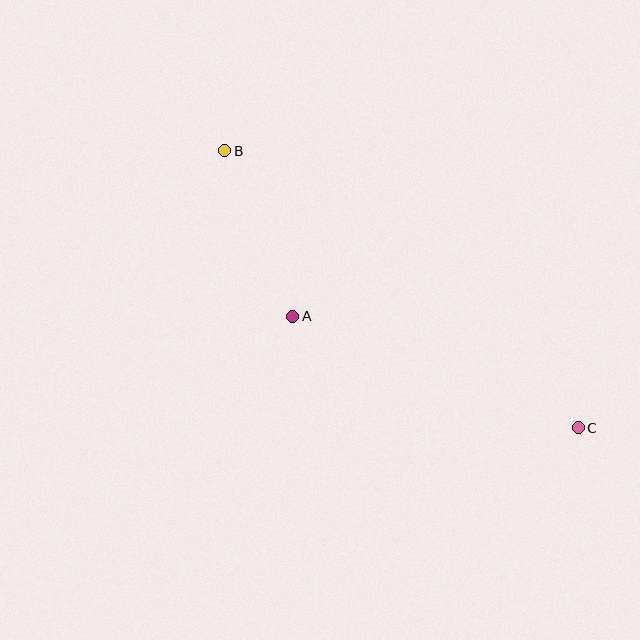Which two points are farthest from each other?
Points B and C are farthest from each other.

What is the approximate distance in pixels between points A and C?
The distance between A and C is approximately 306 pixels.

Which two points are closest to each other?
Points A and B are closest to each other.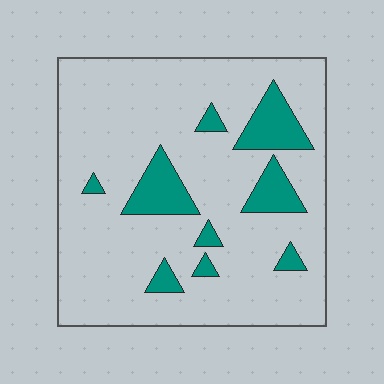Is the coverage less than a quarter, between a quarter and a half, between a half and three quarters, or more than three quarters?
Less than a quarter.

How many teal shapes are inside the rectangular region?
9.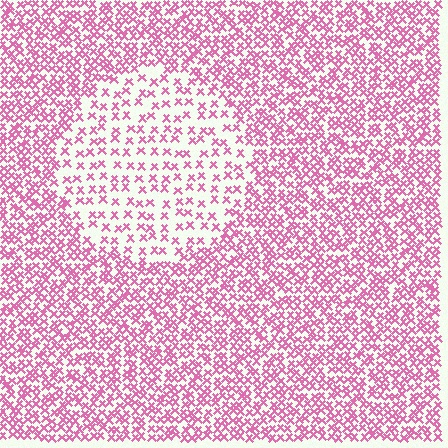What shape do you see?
I see a circle.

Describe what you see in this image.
The image contains small pink elements arranged at two different densities. A circle-shaped region is visible where the elements are less densely packed than the surrounding area.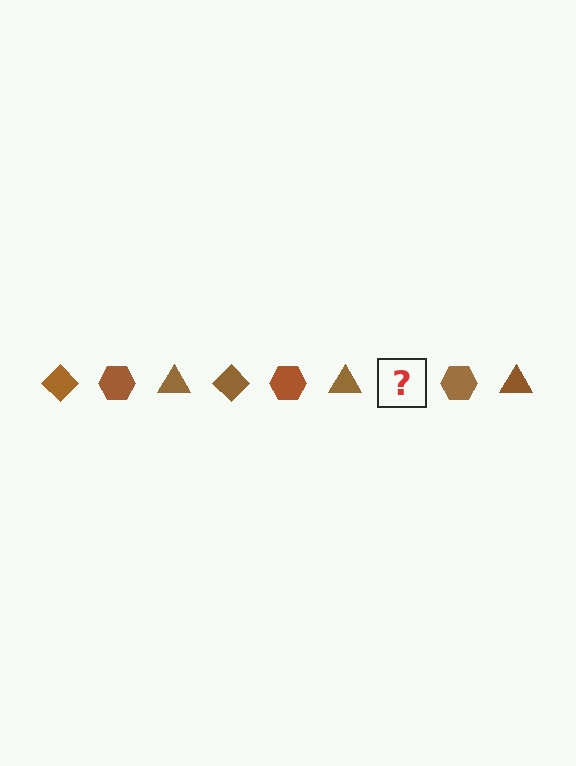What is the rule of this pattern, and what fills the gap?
The rule is that the pattern cycles through diamond, hexagon, triangle shapes in brown. The gap should be filled with a brown diamond.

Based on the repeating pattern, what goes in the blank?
The blank should be a brown diamond.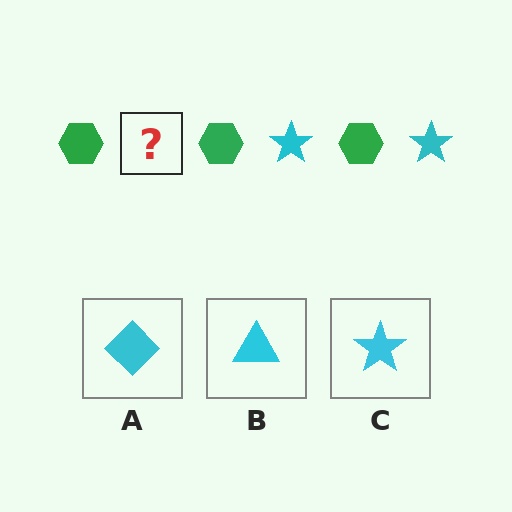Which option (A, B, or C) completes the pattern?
C.